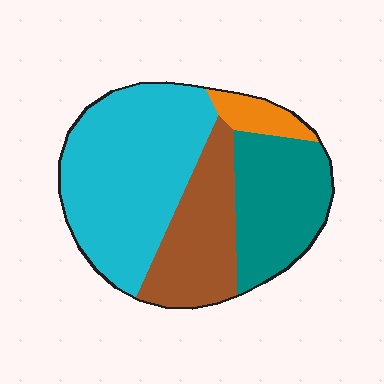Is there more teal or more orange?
Teal.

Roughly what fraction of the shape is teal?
Teal covers 25% of the shape.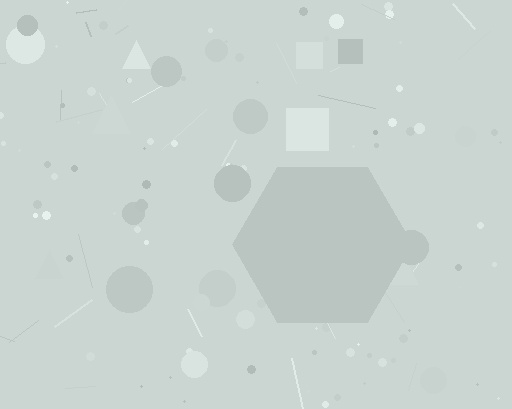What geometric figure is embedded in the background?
A hexagon is embedded in the background.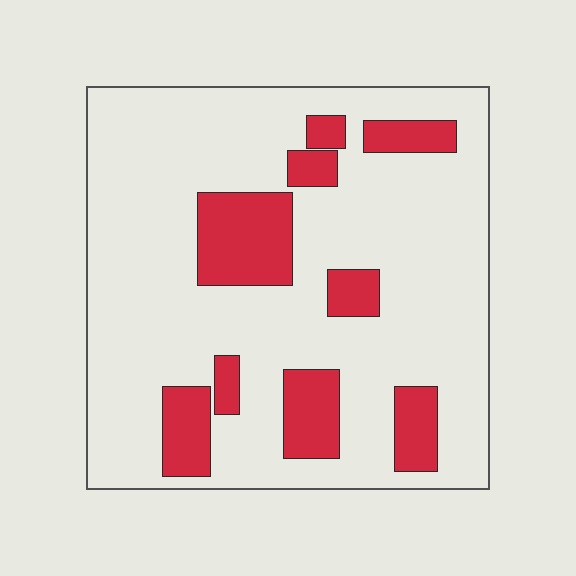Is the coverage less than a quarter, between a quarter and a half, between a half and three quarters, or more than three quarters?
Less than a quarter.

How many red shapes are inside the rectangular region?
9.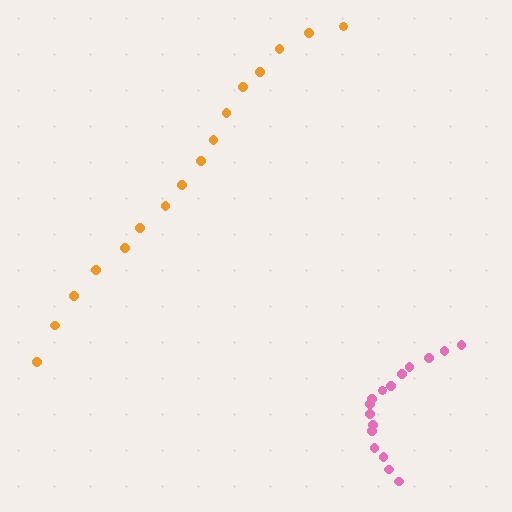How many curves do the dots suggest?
There are 2 distinct paths.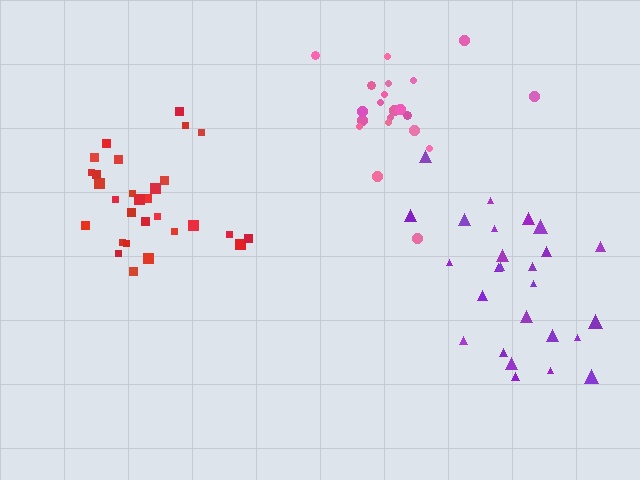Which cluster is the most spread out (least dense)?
Purple.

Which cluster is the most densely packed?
Red.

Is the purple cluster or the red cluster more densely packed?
Red.